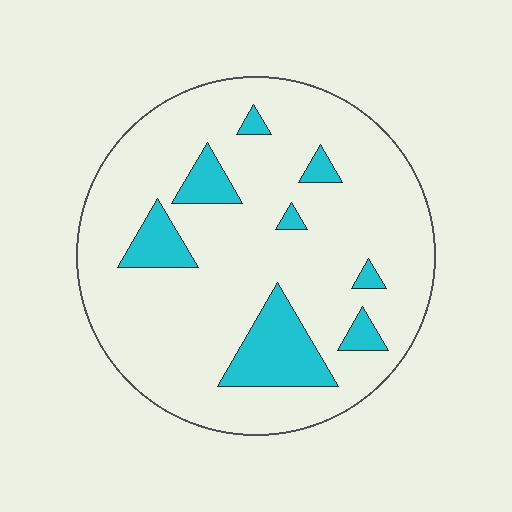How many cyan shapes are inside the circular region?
8.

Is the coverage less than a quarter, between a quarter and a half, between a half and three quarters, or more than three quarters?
Less than a quarter.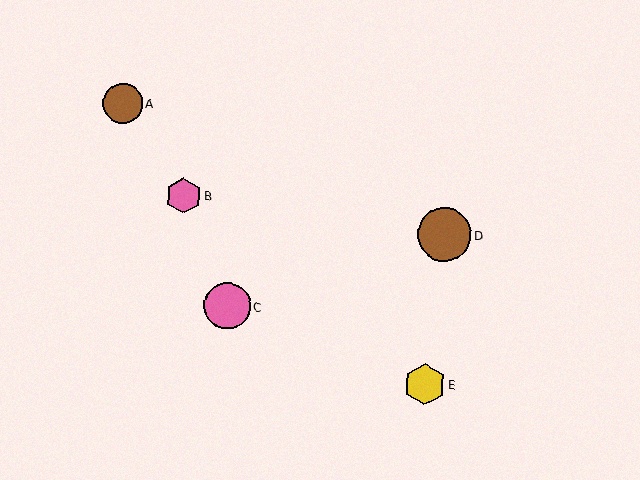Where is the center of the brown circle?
The center of the brown circle is at (444, 235).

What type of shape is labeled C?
Shape C is a pink circle.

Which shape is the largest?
The brown circle (labeled D) is the largest.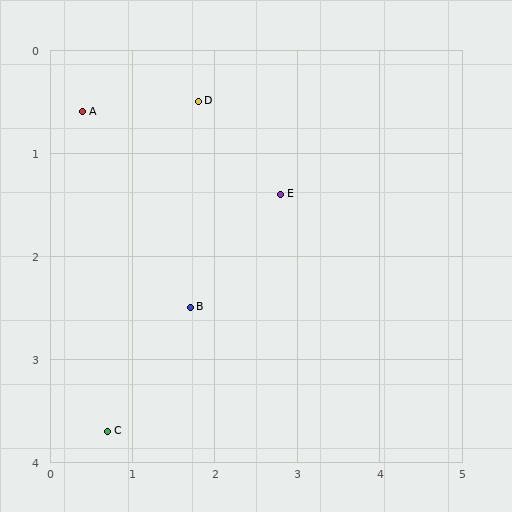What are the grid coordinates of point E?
Point E is at approximately (2.8, 1.4).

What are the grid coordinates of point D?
Point D is at approximately (1.8, 0.5).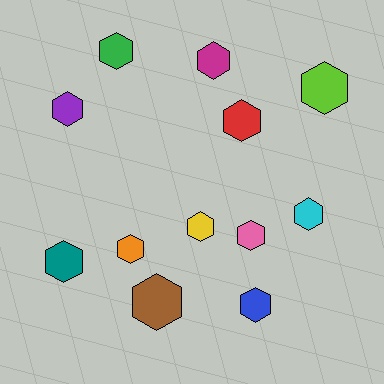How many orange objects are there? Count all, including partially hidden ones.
There is 1 orange object.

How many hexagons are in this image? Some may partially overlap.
There are 12 hexagons.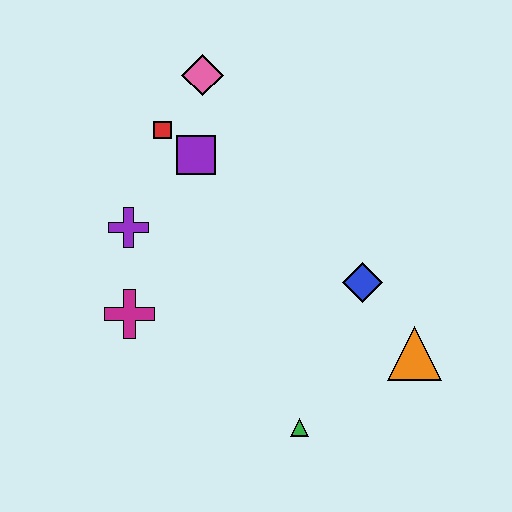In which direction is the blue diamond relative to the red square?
The blue diamond is to the right of the red square.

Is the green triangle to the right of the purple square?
Yes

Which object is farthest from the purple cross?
The orange triangle is farthest from the purple cross.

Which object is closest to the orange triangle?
The blue diamond is closest to the orange triangle.